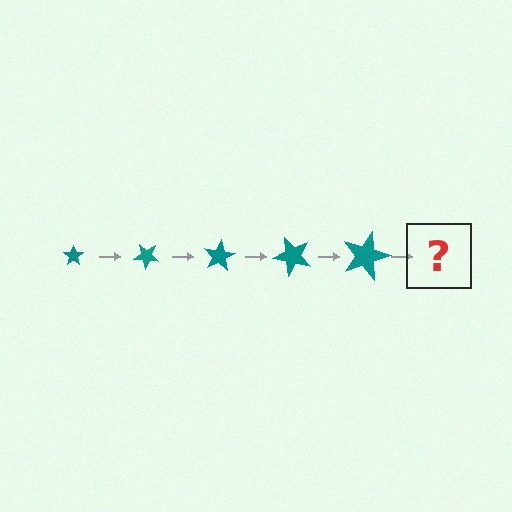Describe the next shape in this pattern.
It should be a star, larger than the previous one and rotated 200 degrees from the start.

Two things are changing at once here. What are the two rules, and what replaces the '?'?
The two rules are that the star grows larger each step and it rotates 40 degrees each step. The '?' should be a star, larger than the previous one and rotated 200 degrees from the start.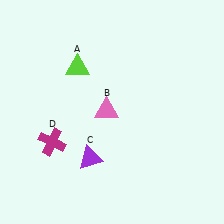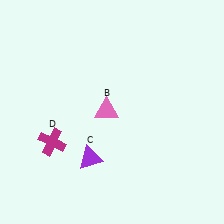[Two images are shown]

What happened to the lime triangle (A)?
The lime triangle (A) was removed in Image 2. It was in the top-left area of Image 1.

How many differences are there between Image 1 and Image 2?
There is 1 difference between the two images.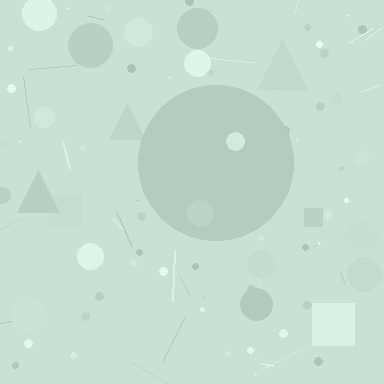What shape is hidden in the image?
A circle is hidden in the image.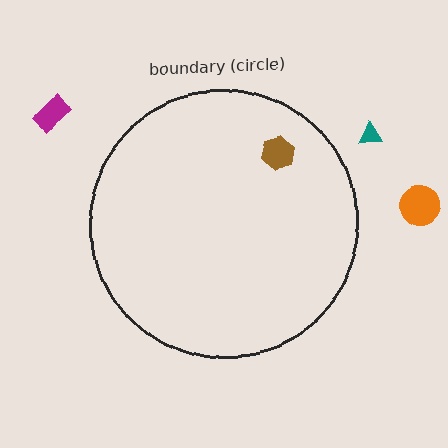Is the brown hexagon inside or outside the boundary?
Inside.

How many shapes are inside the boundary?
1 inside, 3 outside.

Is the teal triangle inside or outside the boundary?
Outside.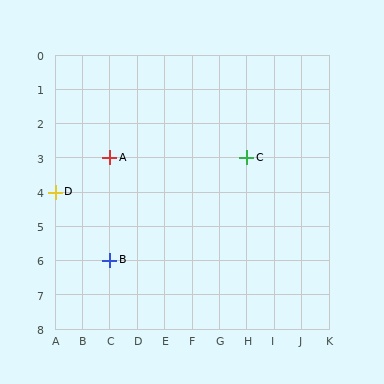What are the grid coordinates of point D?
Point D is at grid coordinates (A, 4).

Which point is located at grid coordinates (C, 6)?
Point B is at (C, 6).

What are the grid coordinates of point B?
Point B is at grid coordinates (C, 6).